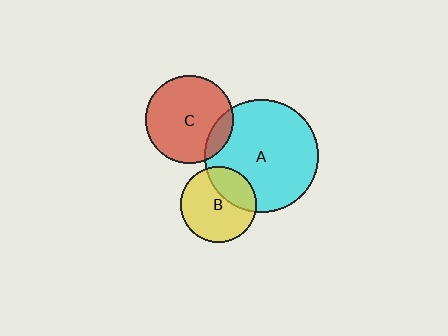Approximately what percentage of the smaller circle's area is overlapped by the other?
Approximately 15%.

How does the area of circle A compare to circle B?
Approximately 2.2 times.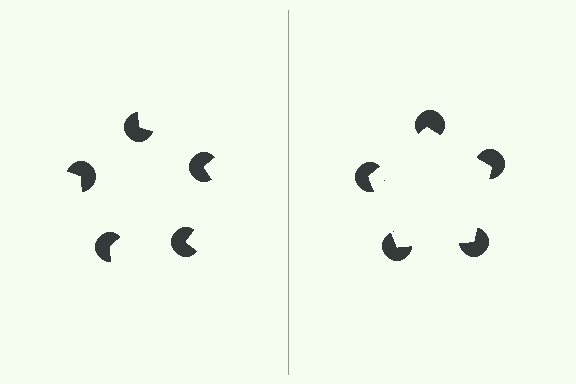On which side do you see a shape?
An illusory pentagon appears on the right side. On the left side the wedge cuts are rotated, so no coherent shape forms.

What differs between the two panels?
The pac-man discs are positioned identically on both sides; only the wedge orientations differ. On the right they align to a pentagon; on the left they are misaligned.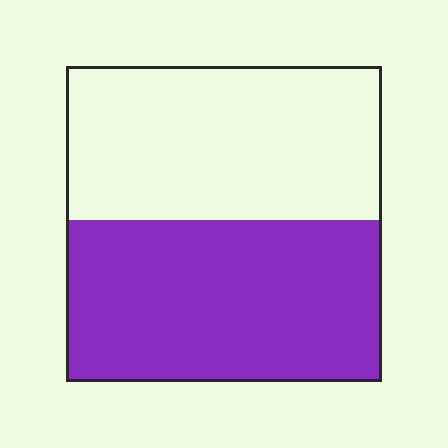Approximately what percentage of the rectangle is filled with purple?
Approximately 50%.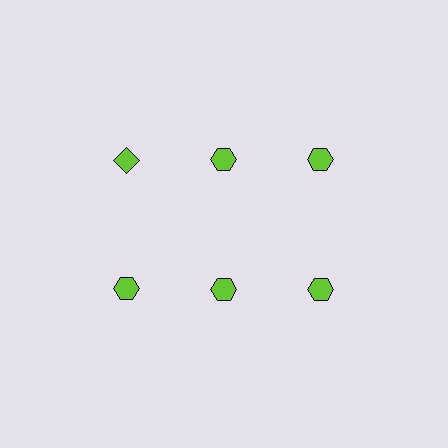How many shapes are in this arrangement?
There are 6 shapes arranged in a grid pattern.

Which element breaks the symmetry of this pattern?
The lime diamond in the top row, leftmost column breaks the symmetry. All other shapes are lime hexagons.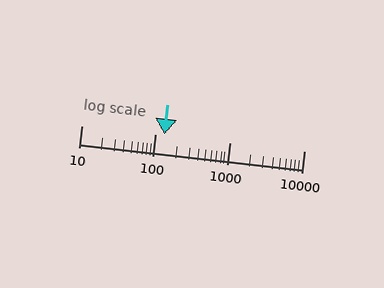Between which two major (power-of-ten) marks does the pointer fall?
The pointer is between 100 and 1000.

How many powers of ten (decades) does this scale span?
The scale spans 3 decades, from 10 to 10000.